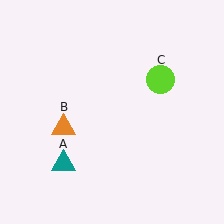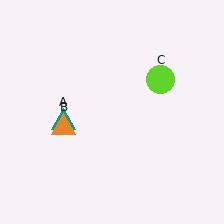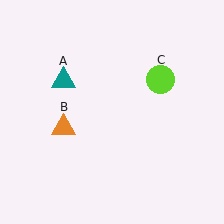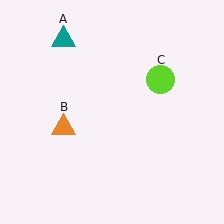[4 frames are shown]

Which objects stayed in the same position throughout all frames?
Orange triangle (object B) and lime circle (object C) remained stationary.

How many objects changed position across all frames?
1 object changed position: teal triangle (object A).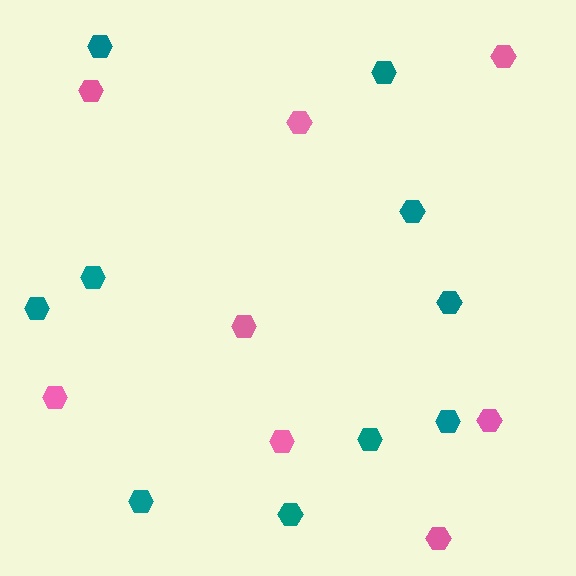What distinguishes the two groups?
There are 2 groups: one group of teal hexagons (10) and one group of pink hexagons (8).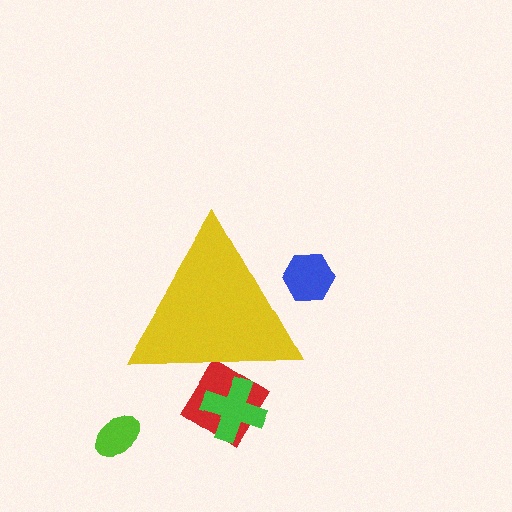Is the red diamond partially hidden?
Yes, the red diamond is partially hidden behind the yellow triangle.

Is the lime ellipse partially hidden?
No, the lime ellipse is fully visible.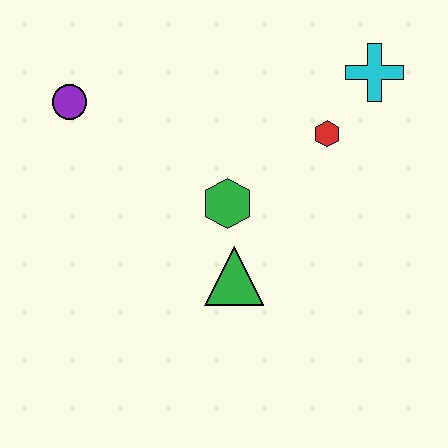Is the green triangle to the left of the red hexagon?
Yes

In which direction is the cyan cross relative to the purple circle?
The cyan cross is to the right of the purple circle.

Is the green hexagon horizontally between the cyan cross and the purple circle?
Yes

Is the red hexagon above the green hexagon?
Yes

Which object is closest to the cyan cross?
The red hexagon is closest to the cyan cross.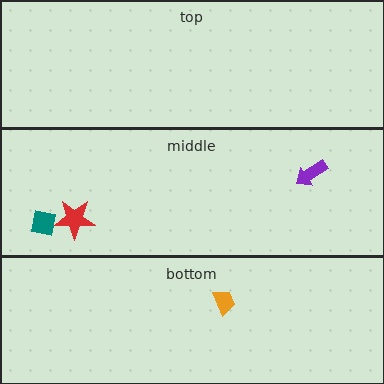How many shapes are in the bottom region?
1.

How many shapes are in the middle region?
3.